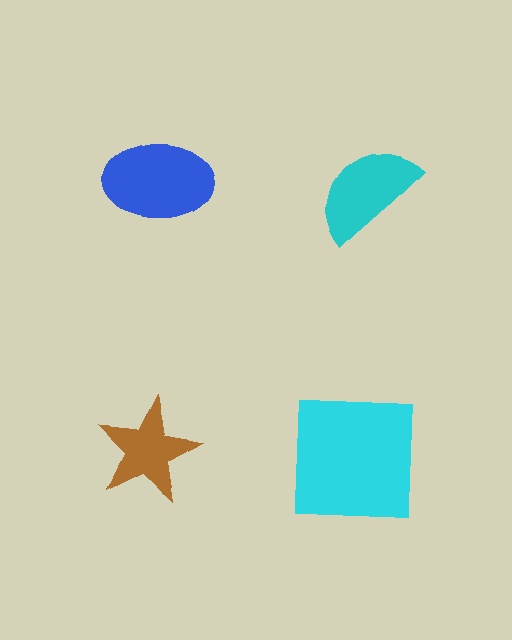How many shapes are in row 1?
2 shapes.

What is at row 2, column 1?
A brown star.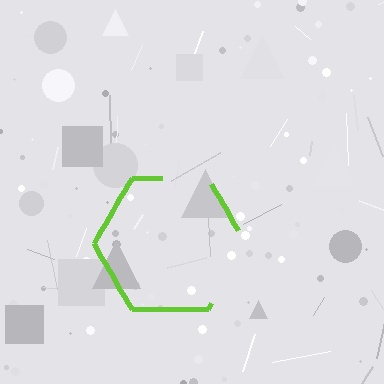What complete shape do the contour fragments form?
The contour fragments form a hexagon.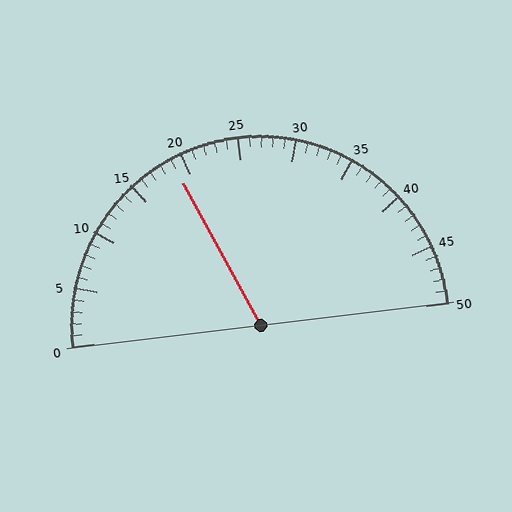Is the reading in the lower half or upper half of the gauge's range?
The reading is in the lower half of the range (0 to 50).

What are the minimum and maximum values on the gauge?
The gauge ranges from 0 to 50.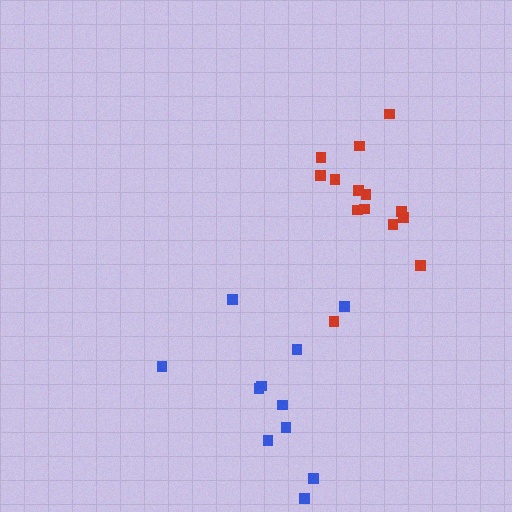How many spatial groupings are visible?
There are 2 spatial groupings.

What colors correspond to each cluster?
The clusters are colored: red, blue.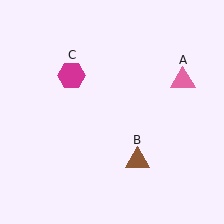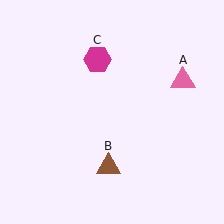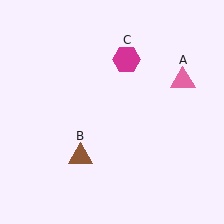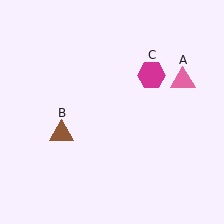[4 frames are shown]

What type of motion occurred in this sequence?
The brown triangle (object B), magenta hexagon (object C) rotated clockwise around the center of the scene.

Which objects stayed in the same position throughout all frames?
Pink triangle (object A) remained stationary.